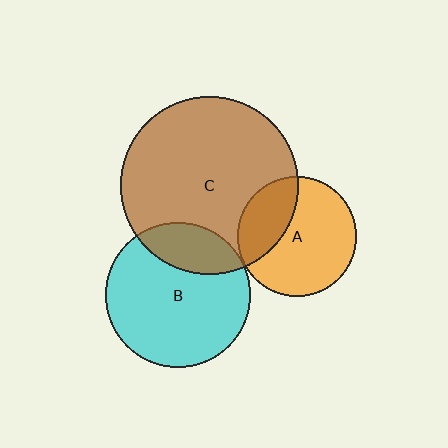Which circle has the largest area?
Circle C (brown).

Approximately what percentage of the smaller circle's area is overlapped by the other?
Approximately 20%.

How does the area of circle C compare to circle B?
Approximately 1.5 times.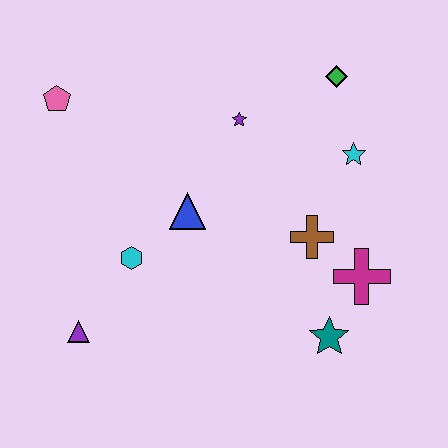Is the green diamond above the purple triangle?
Yes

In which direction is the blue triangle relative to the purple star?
The blue triangle is below the purple star.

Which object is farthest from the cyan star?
The purple triangle is farthest from the cyan star.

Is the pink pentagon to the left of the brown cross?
Yes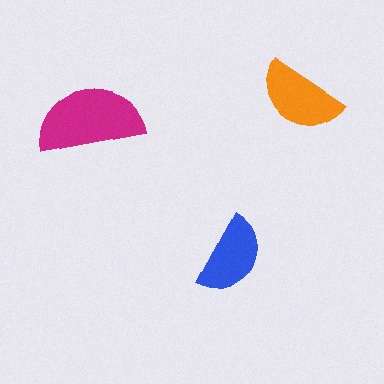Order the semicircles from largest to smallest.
the magenta one, the orange one, the blue one.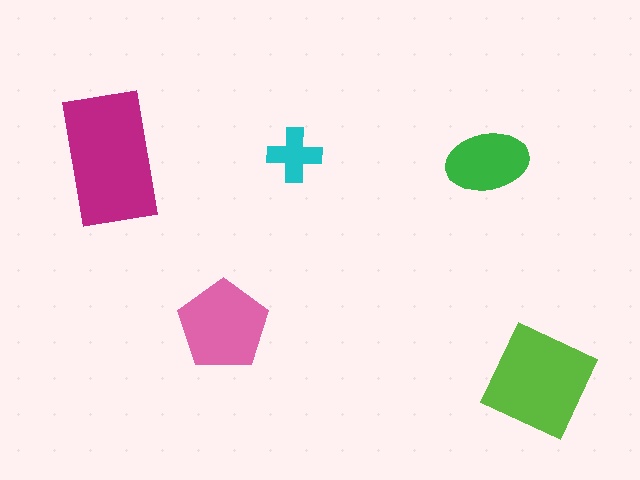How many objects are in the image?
There are 5 objects in the image.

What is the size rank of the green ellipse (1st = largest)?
4th.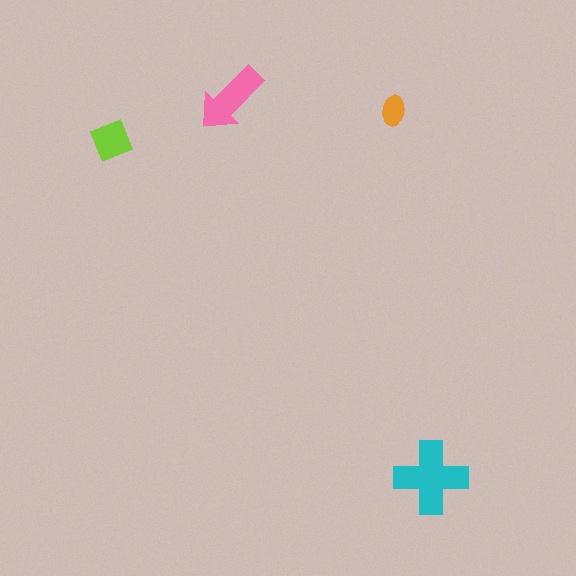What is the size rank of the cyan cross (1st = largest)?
1st.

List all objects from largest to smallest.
The cyan cross, the pink arrow, the lime diamond, the orange ellipse.